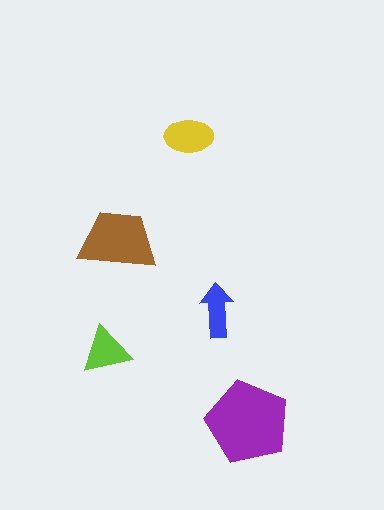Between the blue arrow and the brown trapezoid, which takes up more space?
The brown trapezoid.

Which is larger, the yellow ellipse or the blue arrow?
The yellow ellipse.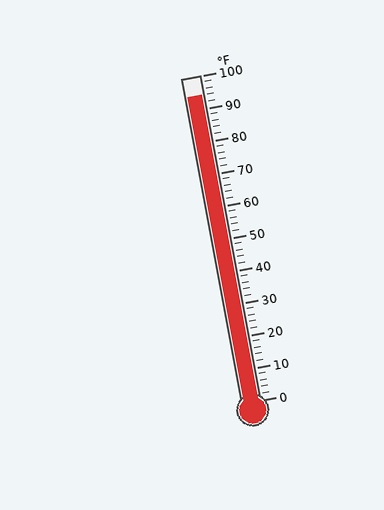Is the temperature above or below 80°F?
The temperature is above 80°F.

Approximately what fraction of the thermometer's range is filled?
The thermometer is filled to approximately 95% of its range.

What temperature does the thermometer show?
The thermometer shows approximately 94°F.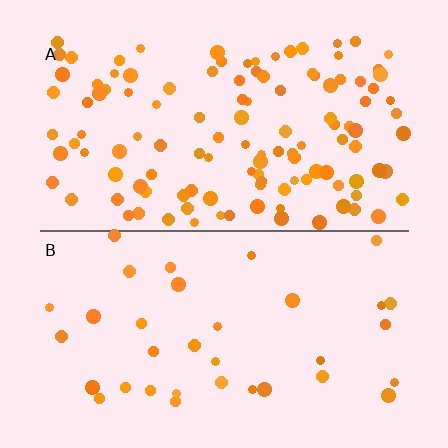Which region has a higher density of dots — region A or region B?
A (the top).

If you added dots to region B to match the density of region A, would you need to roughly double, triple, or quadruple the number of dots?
Approximately triple.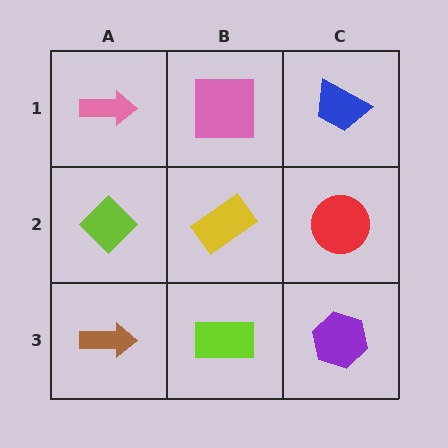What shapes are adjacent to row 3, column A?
A lime diamond (row 2, column A), a lime rectangle (row 3, column B).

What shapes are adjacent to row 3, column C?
A red circle (row 2, column C), a lime rectangle (row 3, column B).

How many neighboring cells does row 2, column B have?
4.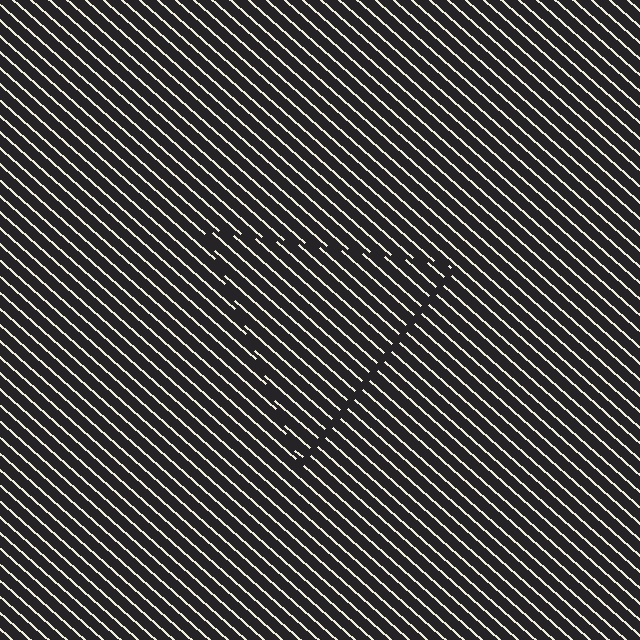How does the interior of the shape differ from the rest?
The interior of the shape contains the same grating, shifted by half a period — the contour is defined by the phase discontinuity where line-ends from the inner and outer gratings abut.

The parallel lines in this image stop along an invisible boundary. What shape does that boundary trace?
An illusory triangle. The interior of the shape contains the same grating, shifted by half a period — the contour is defined by the phase discontinuity where line-ends from the inner and outer gratings abut.